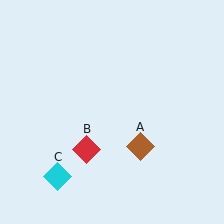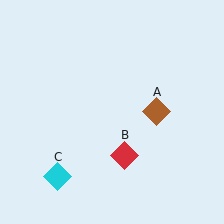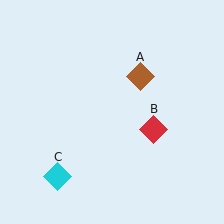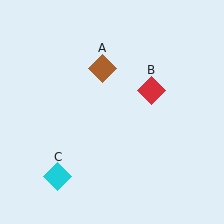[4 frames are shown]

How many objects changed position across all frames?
2 objects changed position: brown diamond (object A), red diamond (object B).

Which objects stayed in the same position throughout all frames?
Cyan diamond (object C) remained stationary.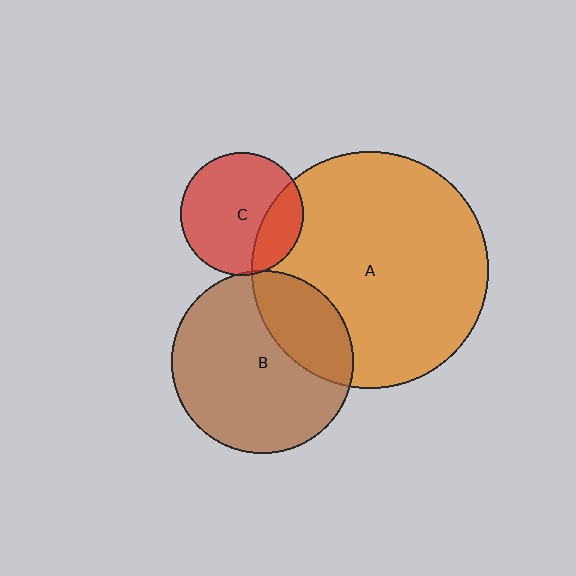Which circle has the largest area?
Circle A (orange).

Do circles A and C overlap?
Yes.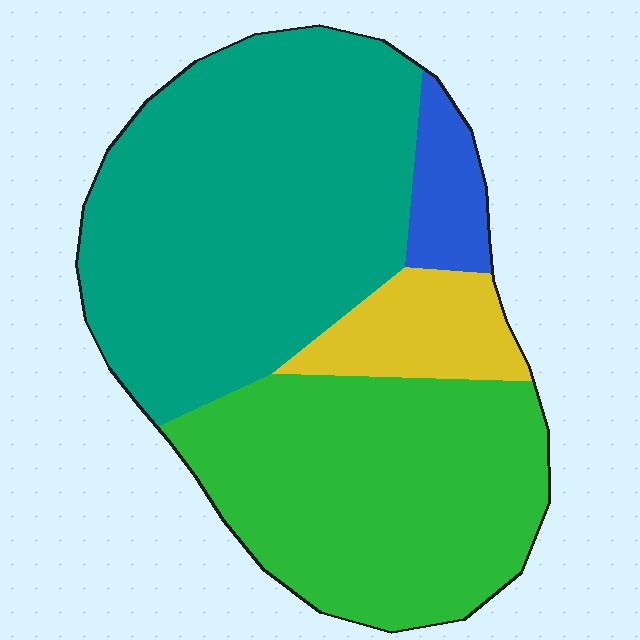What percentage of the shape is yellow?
Yellow covers 9% of the shape.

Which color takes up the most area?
Teal, at roughly 50%.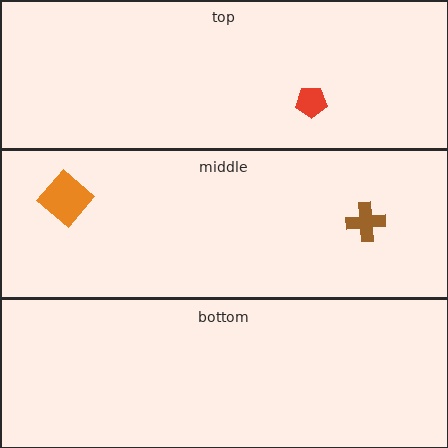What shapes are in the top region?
The red pentagon.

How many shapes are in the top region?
1.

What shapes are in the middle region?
The brown cross, the orange diamond.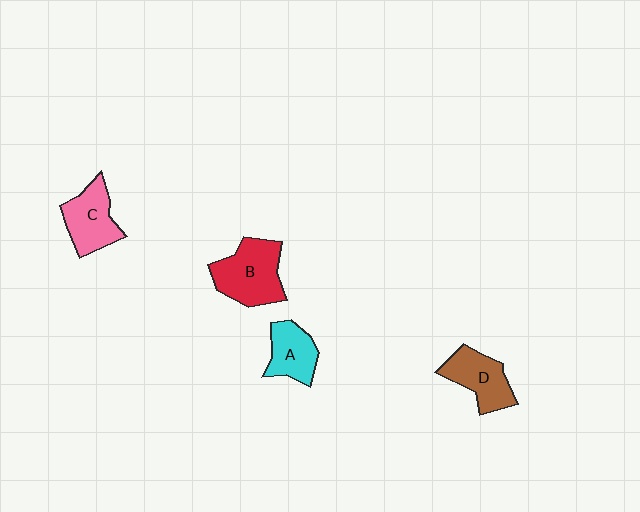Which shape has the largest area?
Shape B (red).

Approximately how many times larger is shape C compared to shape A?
Approximately 1.2 times.